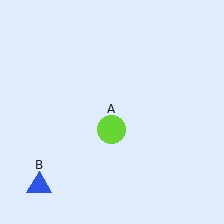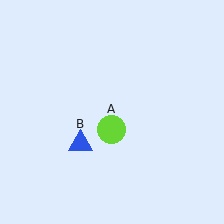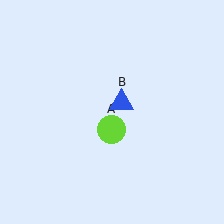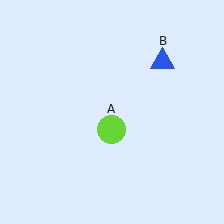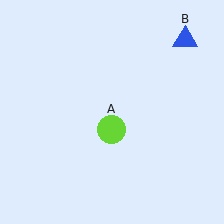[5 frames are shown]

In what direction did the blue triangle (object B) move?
The blue triangle (object B) moved up and to the right.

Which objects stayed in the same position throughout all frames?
Lime circle (object A) remained stationary.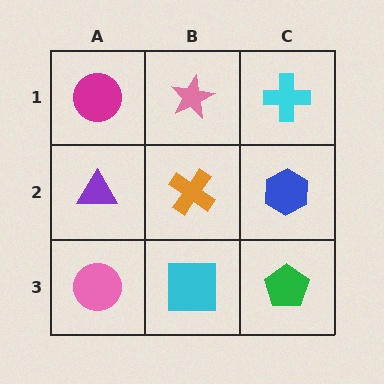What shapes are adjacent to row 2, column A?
A magenta circle (row 1, column A), a pink circle (row 3, column A), an orange cross (row 2, column B).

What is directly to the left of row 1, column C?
A pink star.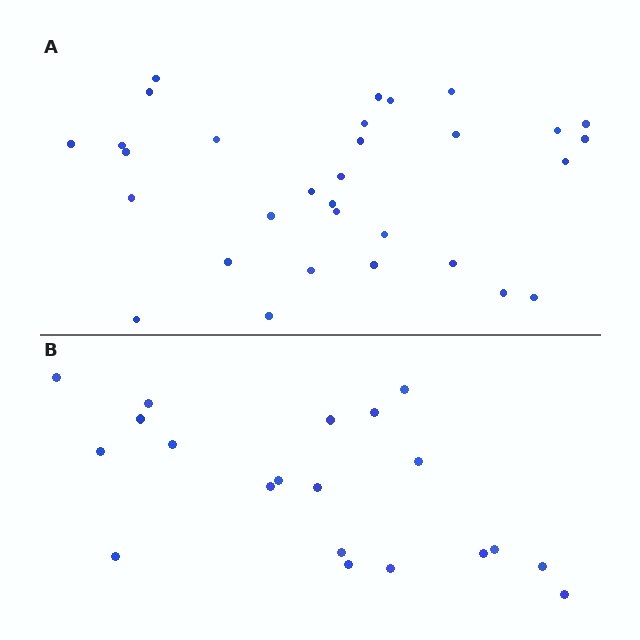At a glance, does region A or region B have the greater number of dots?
Region A (the top region) has more dots.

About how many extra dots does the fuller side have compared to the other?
Region A has roughly 12 or so more dots than region B.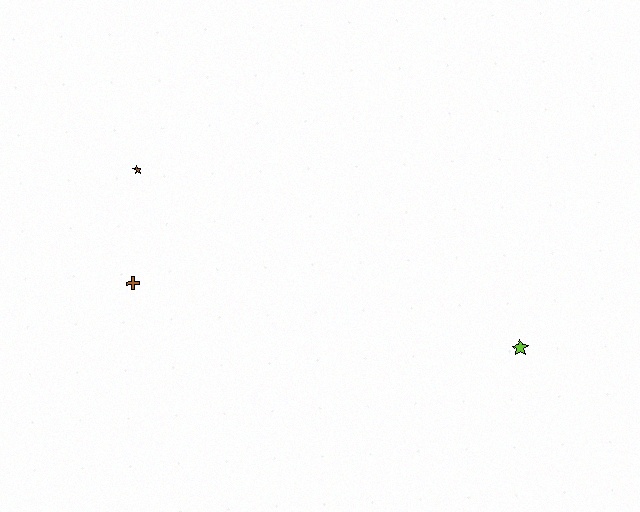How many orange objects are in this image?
There are no orange objects.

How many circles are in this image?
There are no circles.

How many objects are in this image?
There are 3 objects.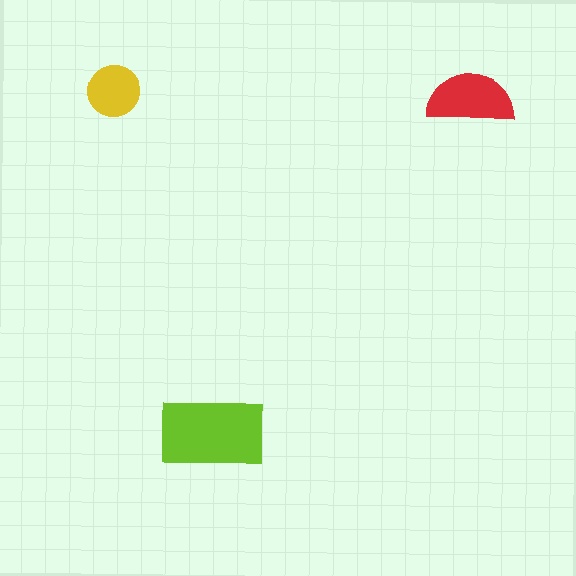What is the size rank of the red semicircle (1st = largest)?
2nd.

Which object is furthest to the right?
The red semicircle is rightmost.